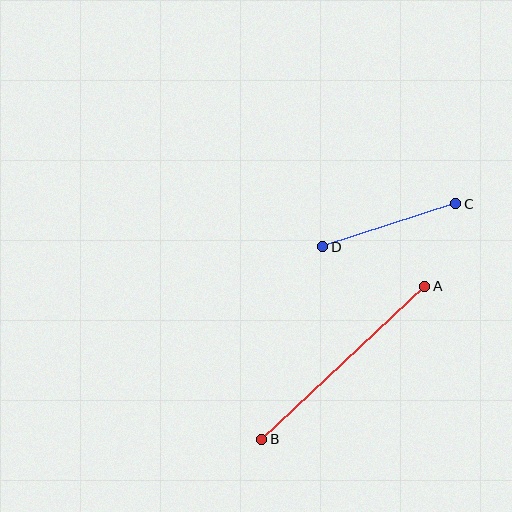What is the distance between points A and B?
The distance is approximately 224 pixels.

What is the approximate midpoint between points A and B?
The midpoint is at approximately (343, 363) pixels.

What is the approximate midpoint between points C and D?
The midpoint is at approximately (389, 225) pixels.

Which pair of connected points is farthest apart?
Points A and B are farthest apart.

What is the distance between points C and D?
The distance is approximately 139 pixels.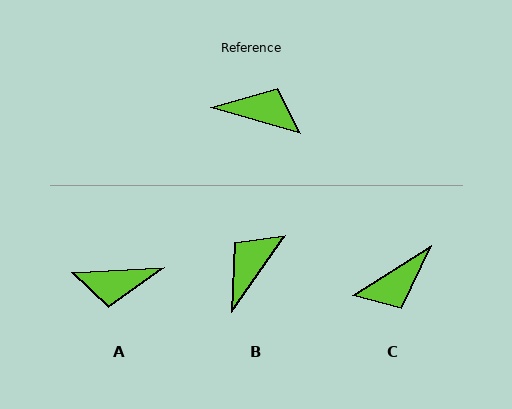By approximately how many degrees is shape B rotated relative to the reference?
Approximately 71 degrees counter-clockwise.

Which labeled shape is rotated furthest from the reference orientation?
A, about 161 degrees away.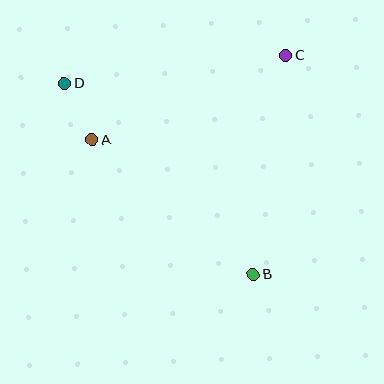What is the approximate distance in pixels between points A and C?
The distance between A and C is approximately 211 pixels.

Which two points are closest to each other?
Points A and D are closest to each other.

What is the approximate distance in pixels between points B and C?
The distance between B and C is approximately 221 pixels.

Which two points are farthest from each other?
Points B and D are farthest from each other.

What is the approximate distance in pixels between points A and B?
The distance between A and B is approximately 210 pixels.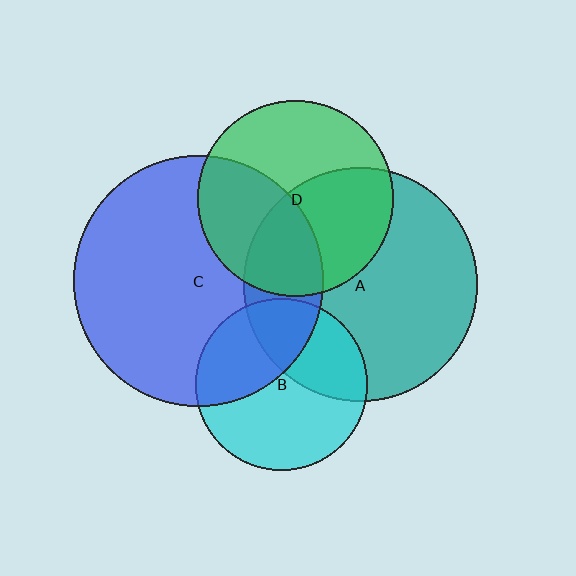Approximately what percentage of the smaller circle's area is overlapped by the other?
Approximately 40%.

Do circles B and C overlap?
Yes.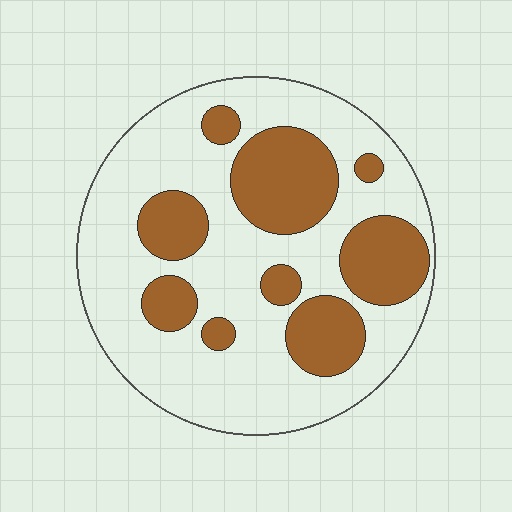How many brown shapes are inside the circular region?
9.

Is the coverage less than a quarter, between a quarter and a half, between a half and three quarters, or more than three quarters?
Between a quarter and a half.